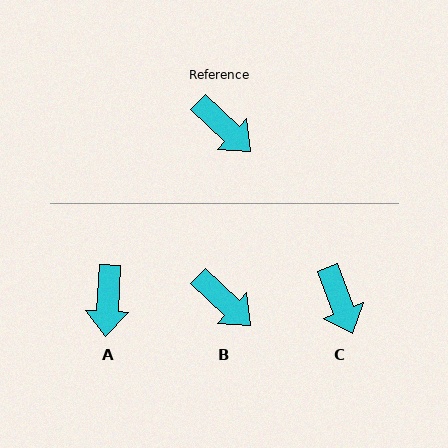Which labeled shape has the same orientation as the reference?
B.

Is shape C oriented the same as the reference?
No, it is off by about 26 degrees.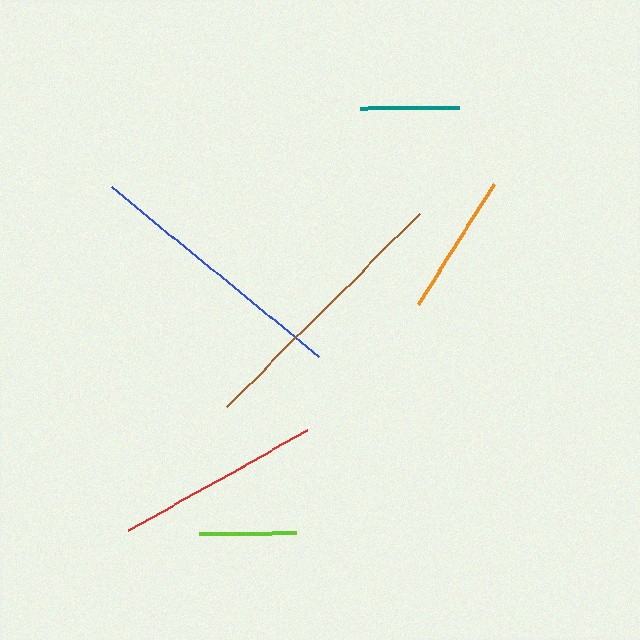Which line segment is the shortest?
The lime line is the shortest at approximately 98 pixels.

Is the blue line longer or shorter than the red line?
The blue line is longer than the red line.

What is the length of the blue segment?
The blue segment is approximately 269 pixels long.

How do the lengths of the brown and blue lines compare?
The brown and blue lines are approximately the same length.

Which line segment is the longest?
The brown line is the longest at approximately 273 pixels.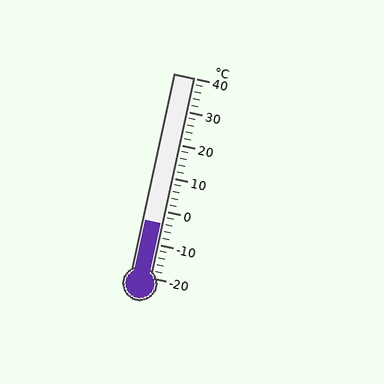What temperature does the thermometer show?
The thermometer shows approximately -4°C.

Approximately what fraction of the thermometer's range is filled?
The thermometer is filled to approximately 25% of its range.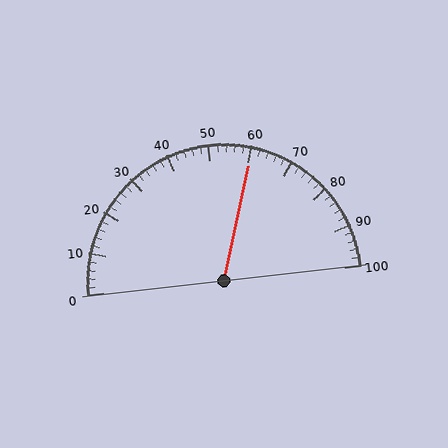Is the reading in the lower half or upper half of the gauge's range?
The reading is in the upper half of the range (0 to 100).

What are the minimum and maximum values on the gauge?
The gauge ranges from 0 to 100.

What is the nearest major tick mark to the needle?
The nearest major tick mark is 60.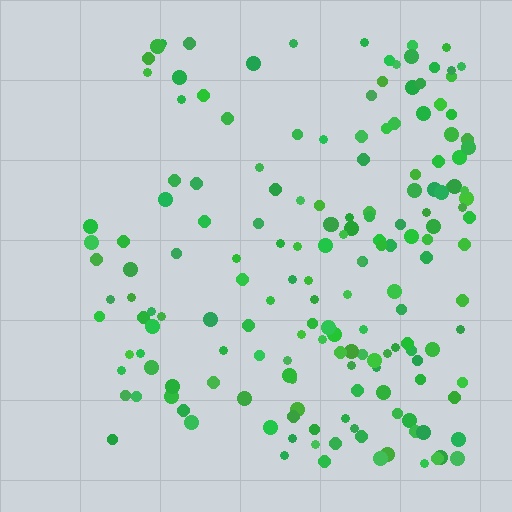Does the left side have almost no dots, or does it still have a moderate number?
Still a moderate number, just noticeably fewer than the right.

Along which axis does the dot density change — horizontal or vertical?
Horizontal.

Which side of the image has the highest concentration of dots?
The right.